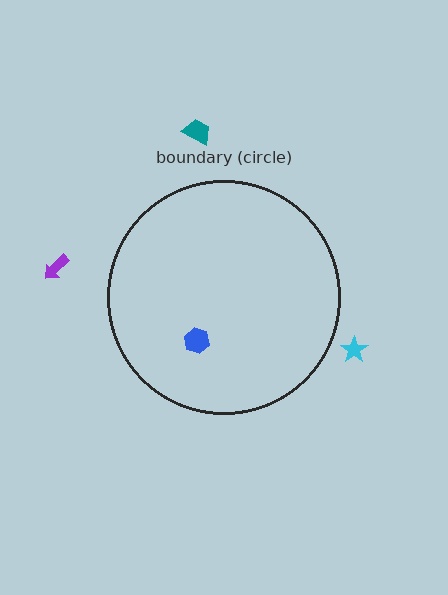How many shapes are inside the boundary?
1 inside, 3 outside.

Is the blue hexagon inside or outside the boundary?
Inside.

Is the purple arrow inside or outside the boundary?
Outside.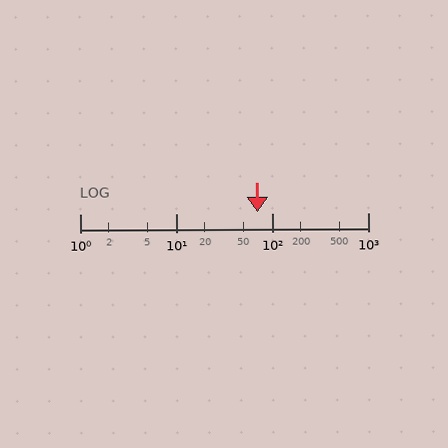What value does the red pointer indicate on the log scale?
The pointer indicates approximately 70.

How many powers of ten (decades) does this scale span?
The scale spans 3 decades, from 1 to 1000.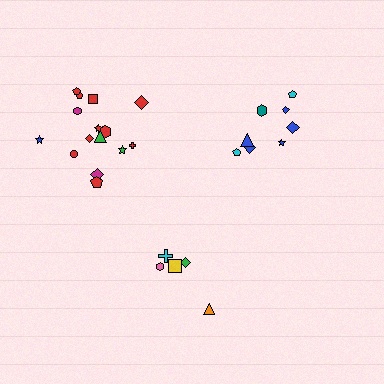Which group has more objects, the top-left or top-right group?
The top-left group.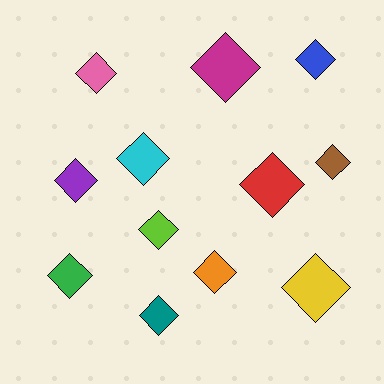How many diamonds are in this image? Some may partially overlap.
There are 12 diamonds.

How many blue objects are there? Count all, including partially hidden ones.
There is 1 blue object.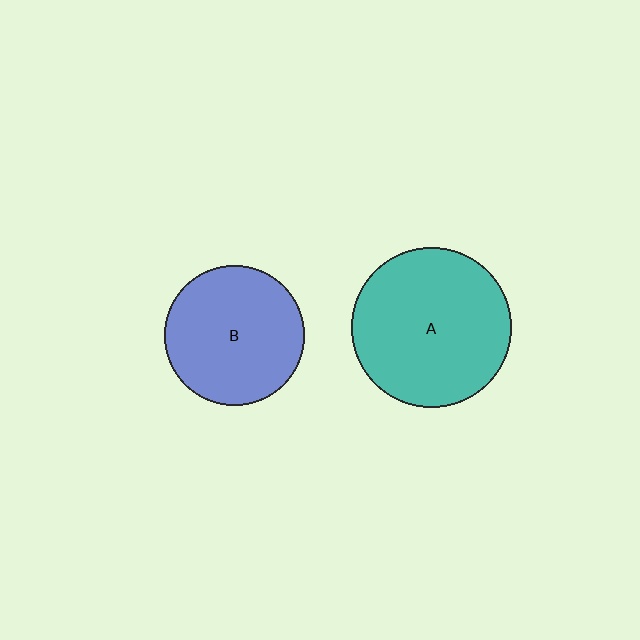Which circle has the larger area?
Circle A (teal).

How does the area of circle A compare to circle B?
Approximately 1.3 times.